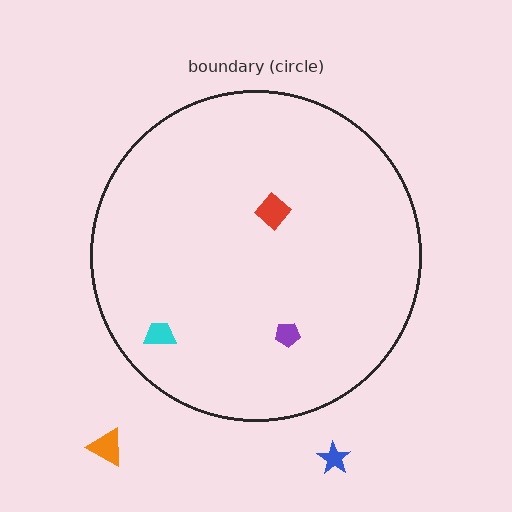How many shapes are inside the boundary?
3 inside, 2 outside.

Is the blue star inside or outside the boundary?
Outside.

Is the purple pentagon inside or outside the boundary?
Inside.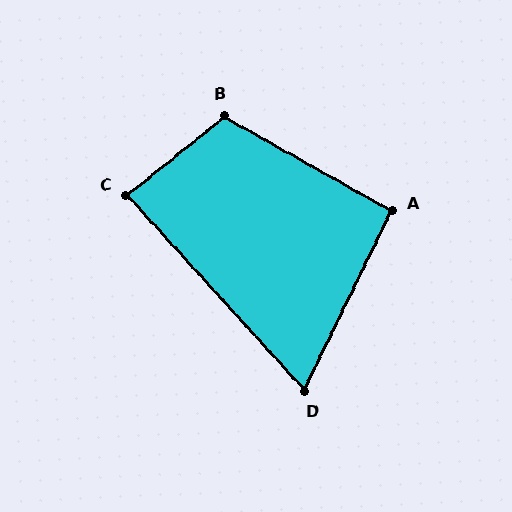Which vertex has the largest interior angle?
B, at approximately 112 degrees.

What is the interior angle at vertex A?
Approximately 94 degrees (approximately right).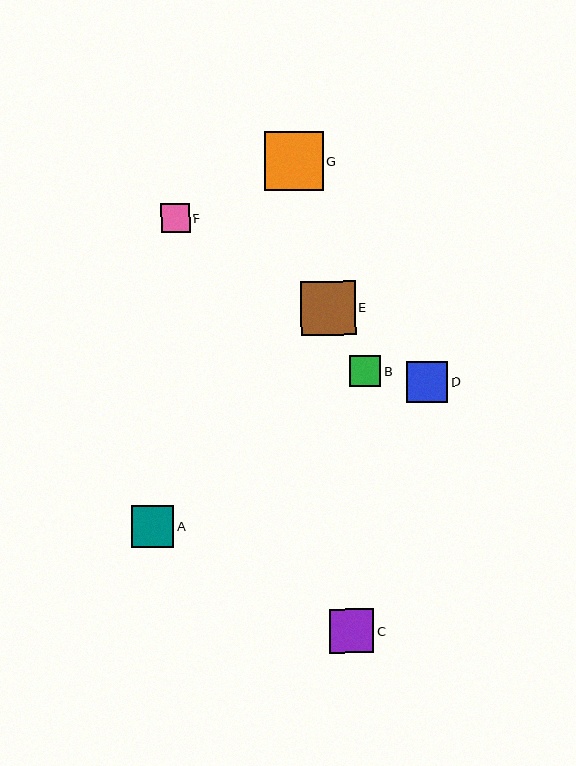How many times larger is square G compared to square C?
Square G is approximately 1.3 times the size of square C.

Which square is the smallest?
Square F is the smallest with a size of approximately 28 pixels.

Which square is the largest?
Square G is the largest with a size of approximately 59 pixels.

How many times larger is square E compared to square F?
Square E is approximately 1.9 times the size of square F.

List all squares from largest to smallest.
From largest to smallest: G, E, C, A, D, B, F.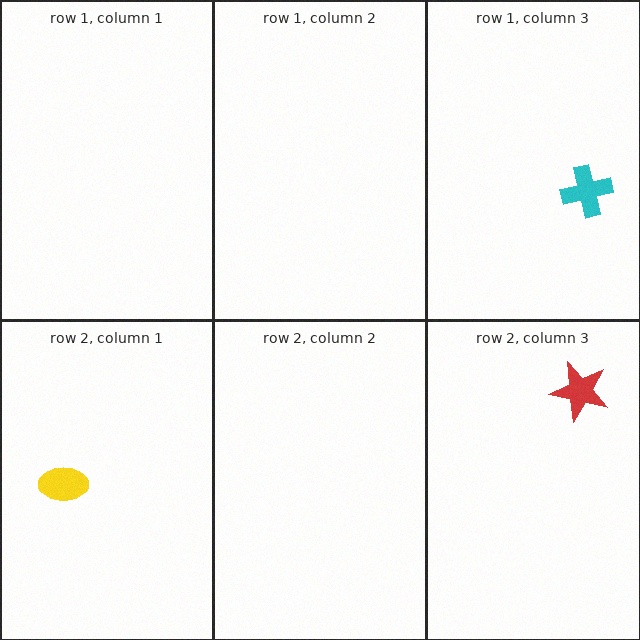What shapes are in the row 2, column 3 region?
The red star.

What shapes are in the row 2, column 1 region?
The yellow ellipse.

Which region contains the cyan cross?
The row 1, column 3 region.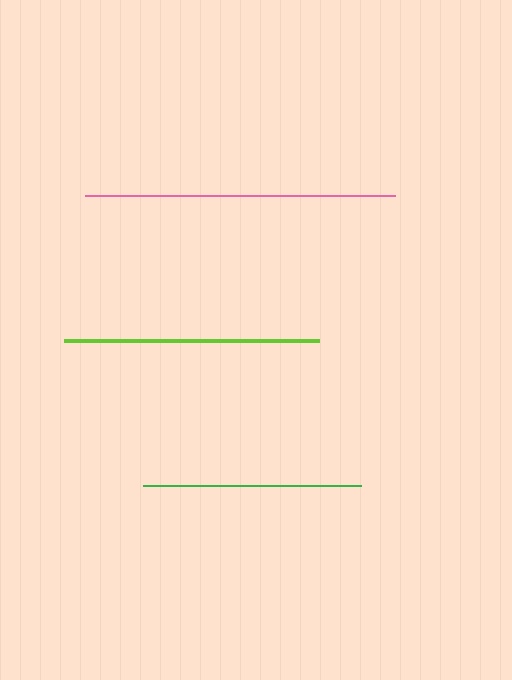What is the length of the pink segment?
The pink segment is approximately 310 pixels long.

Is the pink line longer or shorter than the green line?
The pink line is longer than the green line.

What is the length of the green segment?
The green segment is approximately 218 pixels long.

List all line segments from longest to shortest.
From longest to shortest: pink, lime, green.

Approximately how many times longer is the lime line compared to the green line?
The lime line is approximately 1.2 times the length of the green line.